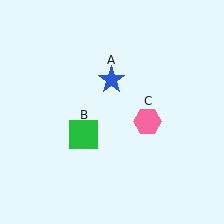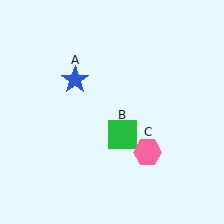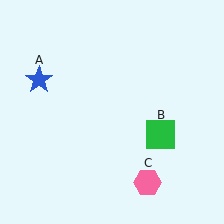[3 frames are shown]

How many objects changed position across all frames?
3 objects changed position: blue star (object A), green square (object B), pink hexagon (object C).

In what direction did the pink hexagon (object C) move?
The pink hexagon (object C) moved down.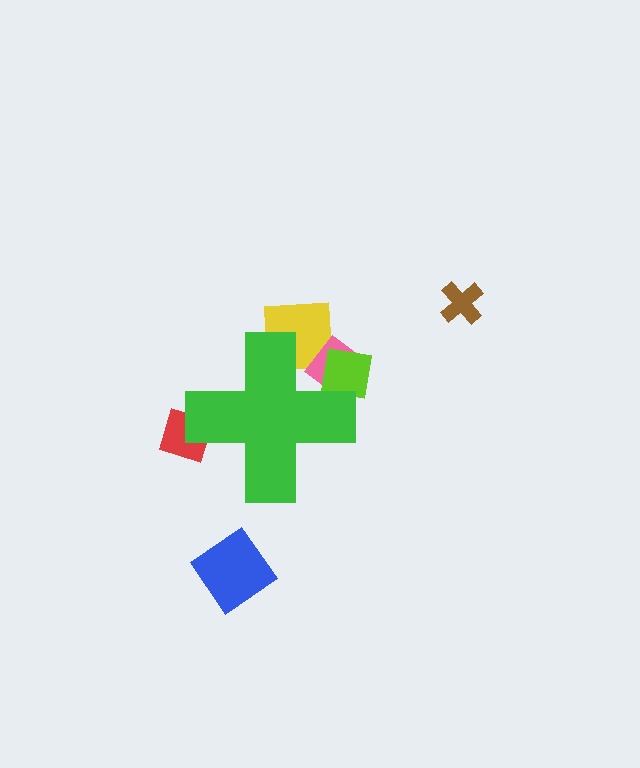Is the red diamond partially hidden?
Yes, the red diamond is partially hidden behind the green cross.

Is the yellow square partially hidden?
Yes, the yellow square is partially hidden behind the green cross.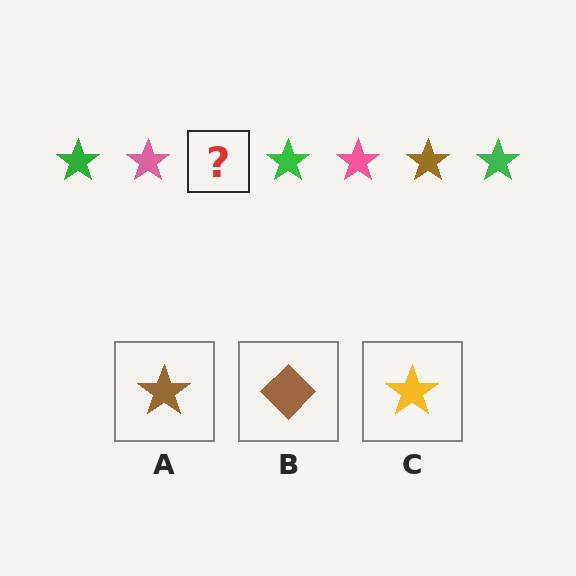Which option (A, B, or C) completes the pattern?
A.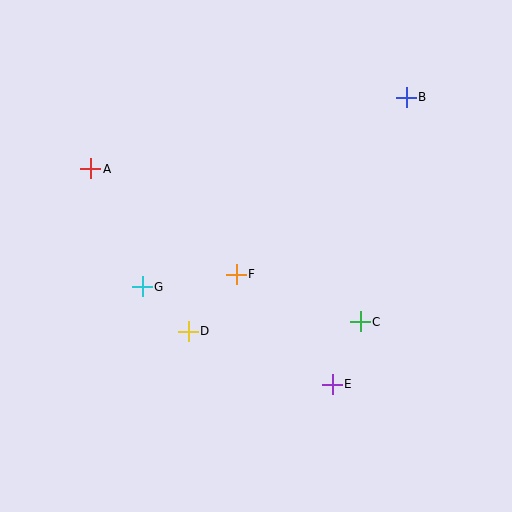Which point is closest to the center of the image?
Point F at (236, 274) is closest to the center.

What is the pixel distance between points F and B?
The distance between F and B is 246 pixels.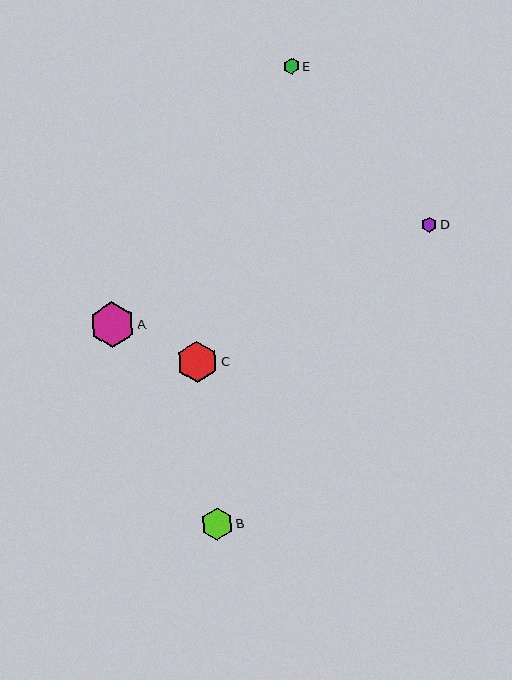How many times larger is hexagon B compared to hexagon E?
Hexagon B is approximately 2.0 times the size of hexagon E.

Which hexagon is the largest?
Hexagon A is the largest with a size of approximately 45 pixels.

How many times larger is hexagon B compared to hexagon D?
Hexagon B is approximately 2.1 times the size of hexagon D.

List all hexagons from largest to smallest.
From largest to smallest: A, C, B, E, D.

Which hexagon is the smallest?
Hexagon D is the smallest with a size of approximately 15 pixels.